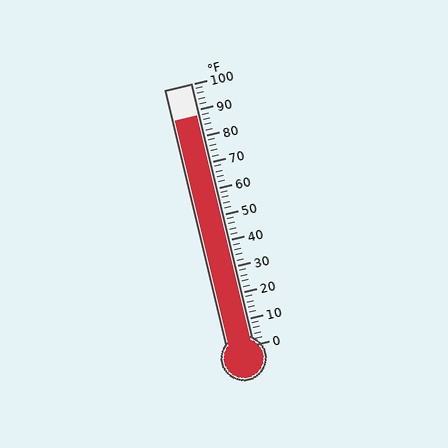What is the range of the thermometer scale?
The thermometer scale ranges from 0°F to 100°F.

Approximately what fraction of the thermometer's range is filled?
The thermometer is filled to approximately 90% of its range.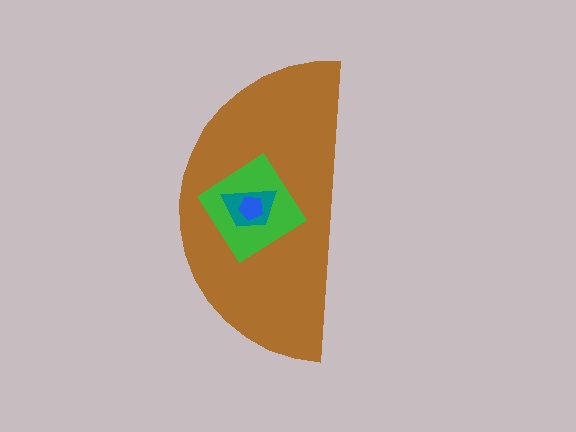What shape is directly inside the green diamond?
The teal trapezoid.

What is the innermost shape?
The blue pentagon.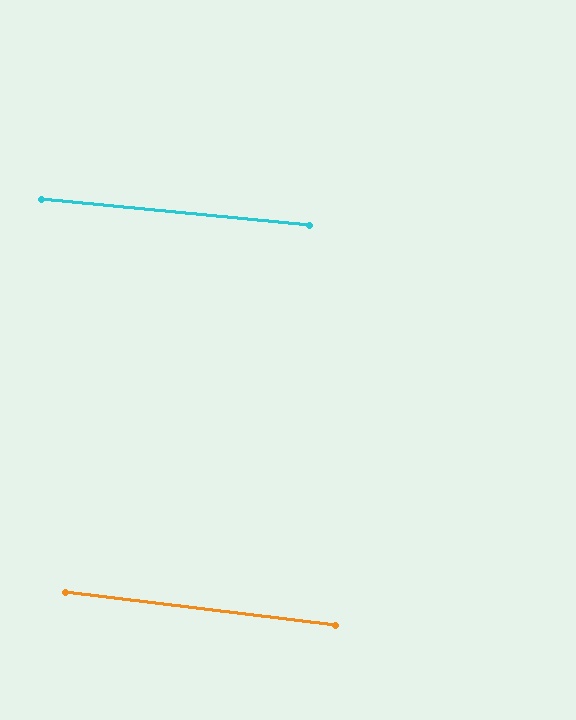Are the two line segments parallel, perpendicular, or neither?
Parallel — their directions differ by only 1.4°.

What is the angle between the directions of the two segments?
Approximately 1 degree.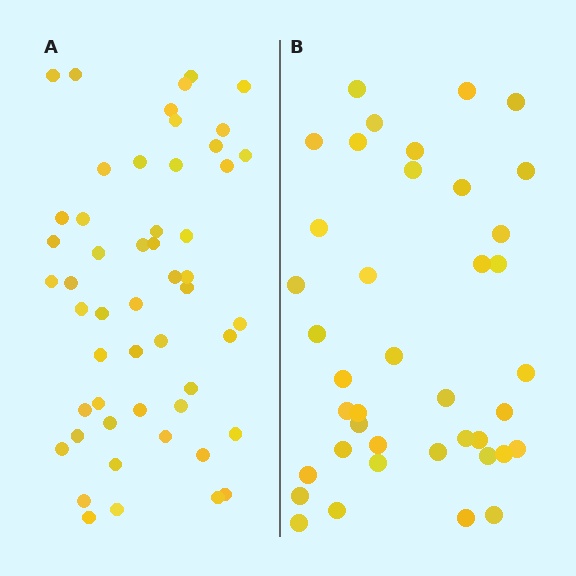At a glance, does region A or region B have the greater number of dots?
Region A (the left region) has more dots.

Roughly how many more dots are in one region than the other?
Region A has roughly 12 or so more dots than region B.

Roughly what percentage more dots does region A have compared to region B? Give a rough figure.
About 30% more.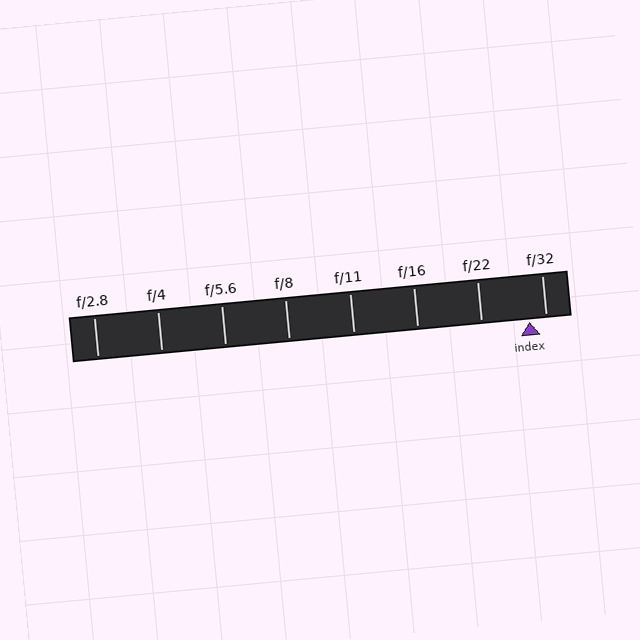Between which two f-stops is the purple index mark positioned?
The index mark is between f/22 and f/32.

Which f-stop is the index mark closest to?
The index mark is closest to f/32.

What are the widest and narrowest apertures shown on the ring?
The widest aperture shown is f/2.8 and the narrowest is f/32.